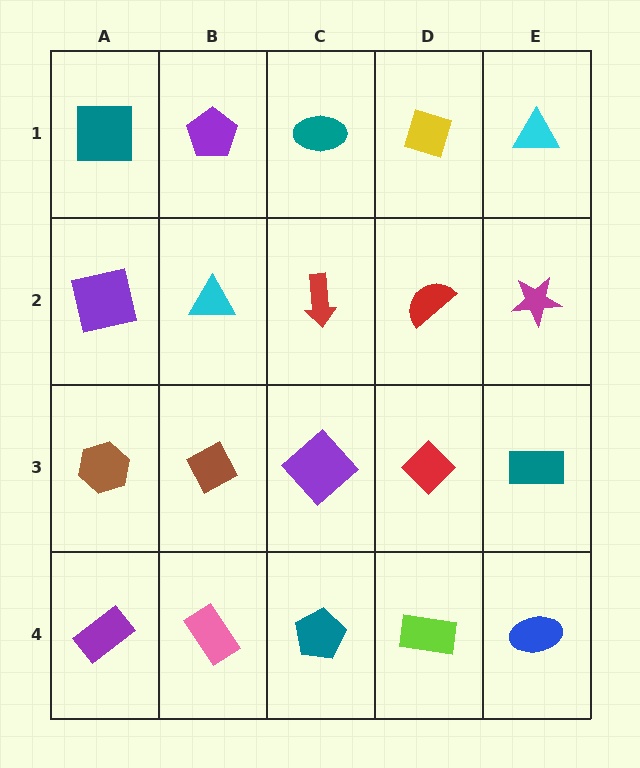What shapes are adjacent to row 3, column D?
A red semicircle (row 2, column D), a lime rectangle (row 4, column D), a purple diamond (row 3, column C), a teal rectangle (row 3, column E).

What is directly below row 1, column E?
A magenta star.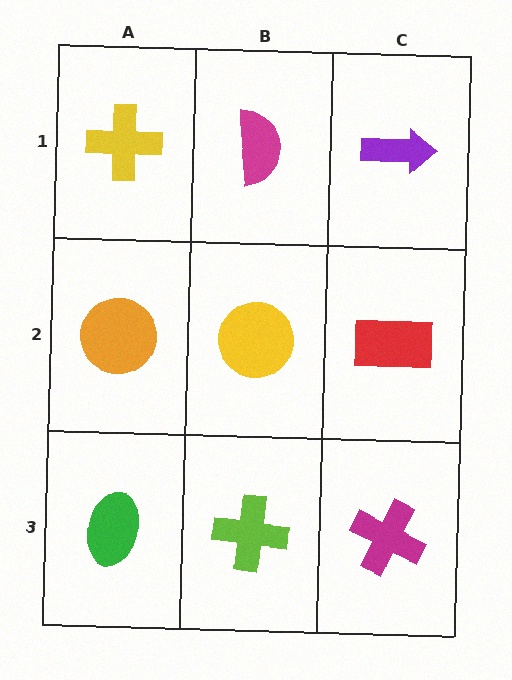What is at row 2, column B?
A yellow circle.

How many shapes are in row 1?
3 shapes.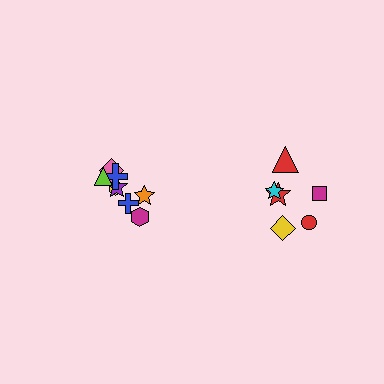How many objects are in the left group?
There are 8 objects.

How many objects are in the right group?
There are 6 objects.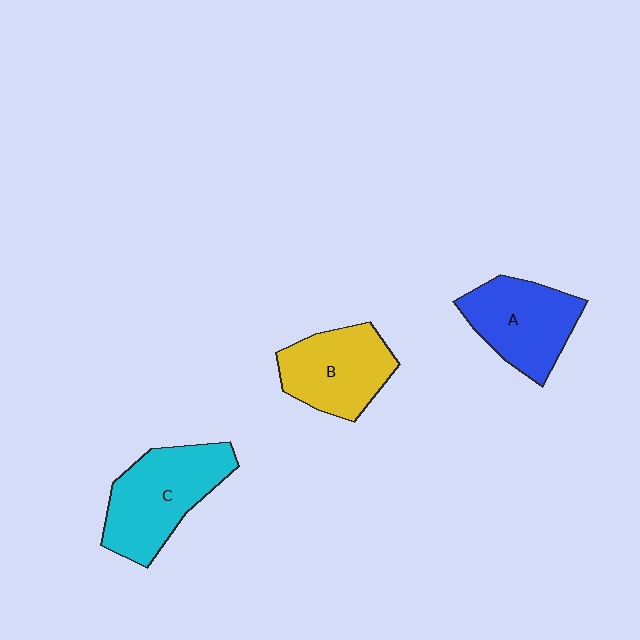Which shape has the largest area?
Shape C (cyan).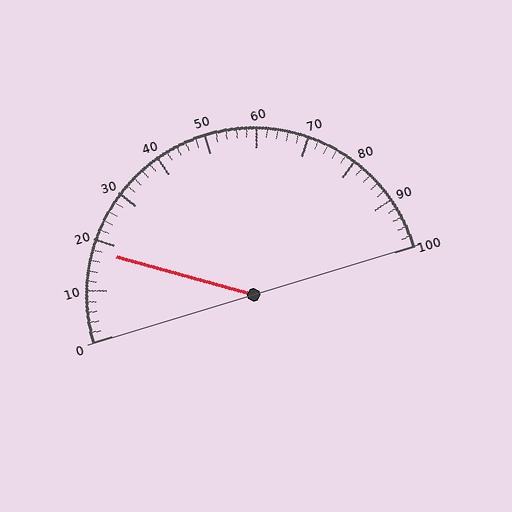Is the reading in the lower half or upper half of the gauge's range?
The reading is in the lower half of the range (0 to 100).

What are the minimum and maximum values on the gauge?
The gauge ranges from 0 to 100.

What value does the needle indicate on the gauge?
The needle indicates approximately 18.